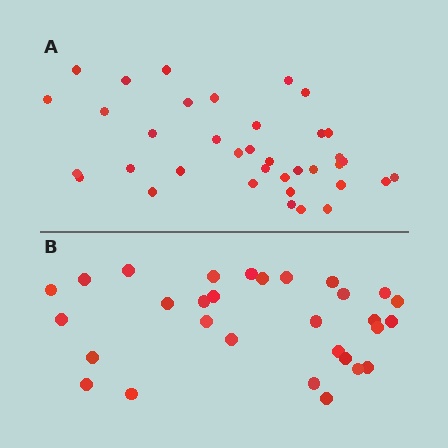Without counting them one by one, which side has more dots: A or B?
Region A (the top region) has more dots.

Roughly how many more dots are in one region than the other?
Region A has roughly 8 or so more dots than region B.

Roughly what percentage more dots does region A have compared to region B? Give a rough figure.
About 25% more.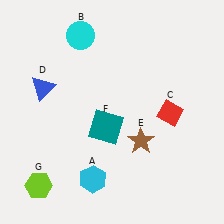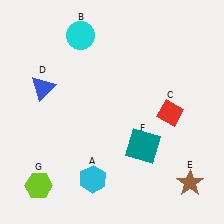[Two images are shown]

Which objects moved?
The objects that moved are: the brown star (E), the teal square (F).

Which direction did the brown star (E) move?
The brown star (E) moved right.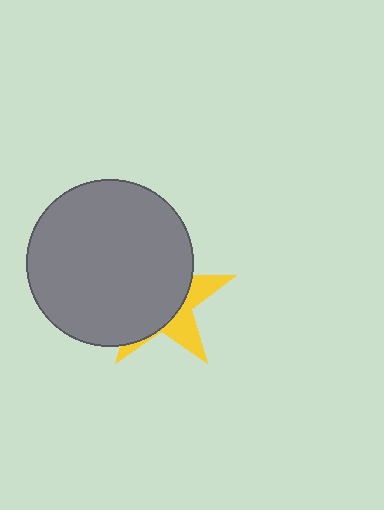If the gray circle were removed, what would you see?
You would see the complete yellow star.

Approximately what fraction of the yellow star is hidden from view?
Roughly 68% of the yellow star is hidden behind the gray circle.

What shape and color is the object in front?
The object in front is a gray circle.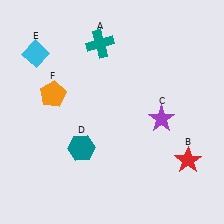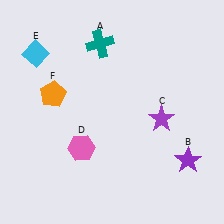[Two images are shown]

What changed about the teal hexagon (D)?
In Image 1, D is teal. In Image 2, it changed to pink.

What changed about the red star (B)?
In Image 1, B is red. In Image 2, it changed to purple.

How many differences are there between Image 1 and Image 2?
There are 2 differences between the two images.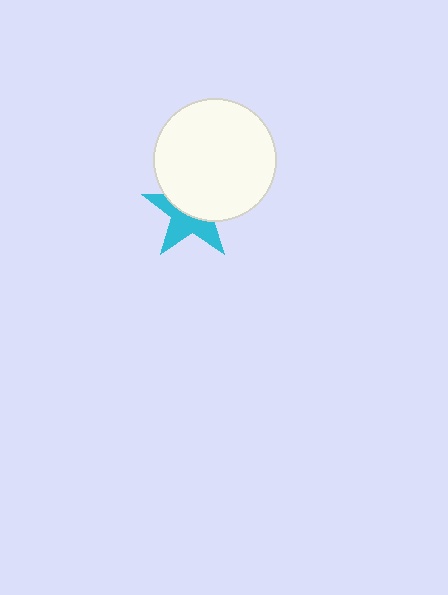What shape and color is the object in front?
The object in front is a white circle.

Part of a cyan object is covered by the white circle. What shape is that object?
It is a star.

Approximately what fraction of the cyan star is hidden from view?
Roughly 53% of the cyan star is hidden behind the white circle.